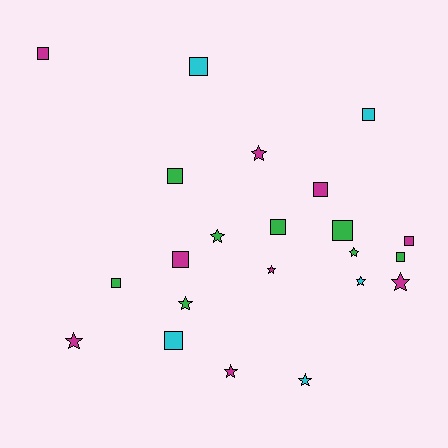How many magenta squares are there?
There are 4 magenta squares.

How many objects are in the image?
There are 22 objects.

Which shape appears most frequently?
Square, with 12 objects.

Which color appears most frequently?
Magenta, with 9 objects.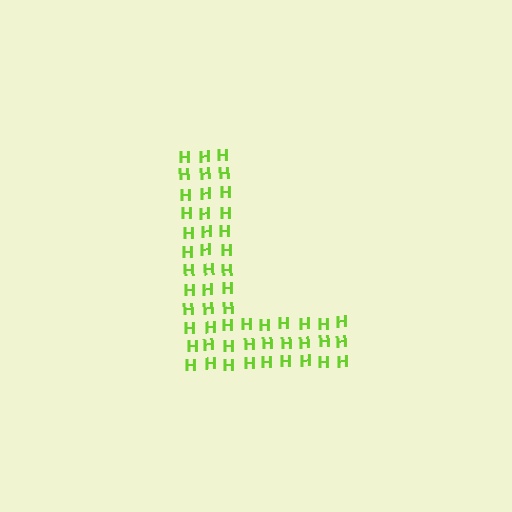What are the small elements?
The small elements are letter H's.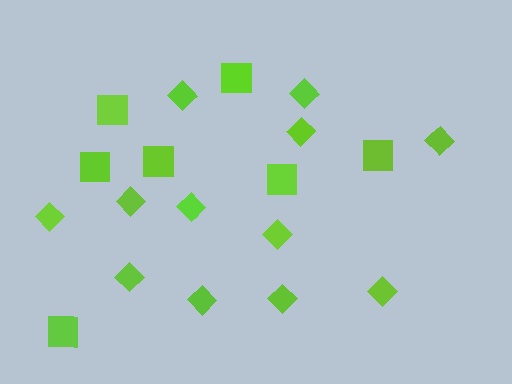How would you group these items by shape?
There are 2 groups: one group of squares (7) and one group of diamonds (12).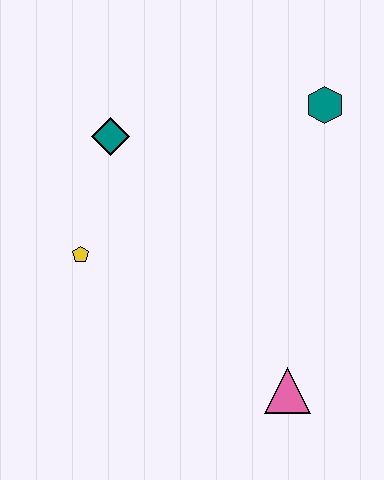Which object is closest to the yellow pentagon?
The teal diamond is closest to the yellow pentagon.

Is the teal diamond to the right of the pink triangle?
No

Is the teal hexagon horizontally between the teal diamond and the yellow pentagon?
No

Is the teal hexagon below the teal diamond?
No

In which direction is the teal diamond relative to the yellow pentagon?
The teal diamond is above the yellow pentagon.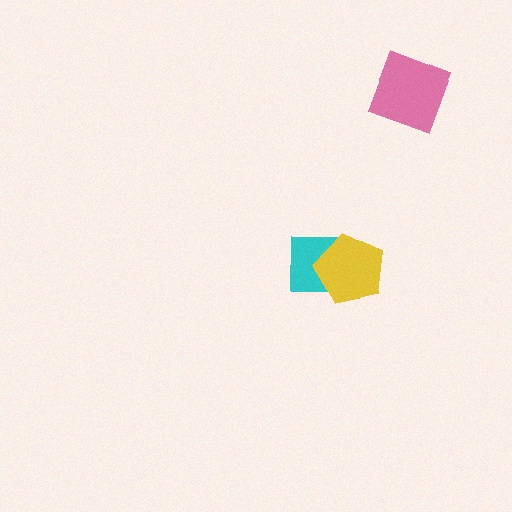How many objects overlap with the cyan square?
1 object overlaps with the cyan square.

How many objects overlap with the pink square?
0 objects overlap with the pink square.